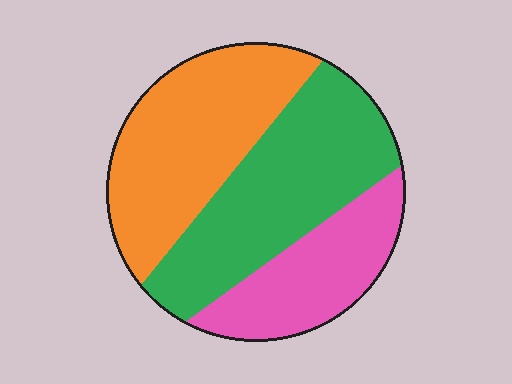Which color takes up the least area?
Pink, at roughly 25%.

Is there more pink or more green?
Green.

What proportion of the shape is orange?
Orange takes up about three eighths (3/8) of the shape.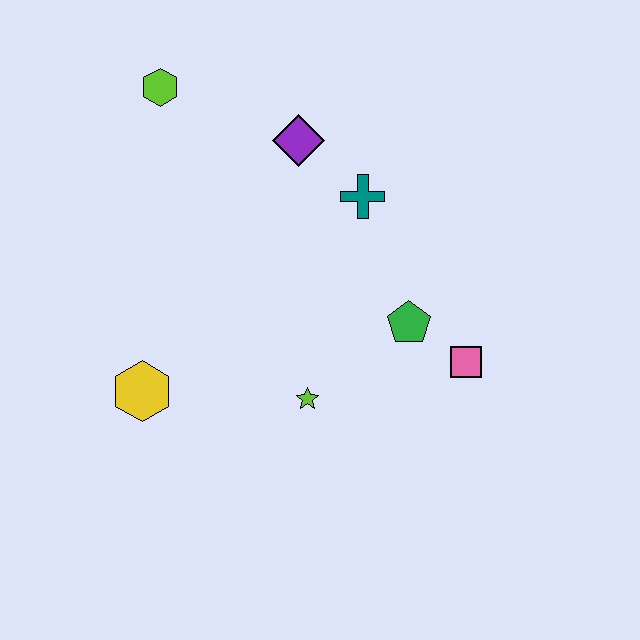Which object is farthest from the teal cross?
The yellow hexagon is farthest from the teal cross.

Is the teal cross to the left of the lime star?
No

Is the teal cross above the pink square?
Yes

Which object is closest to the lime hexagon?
The purple diamond is closest to the lime hexagon.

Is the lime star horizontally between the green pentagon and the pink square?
No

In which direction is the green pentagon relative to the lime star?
The green pentagon is to the right of the lime star.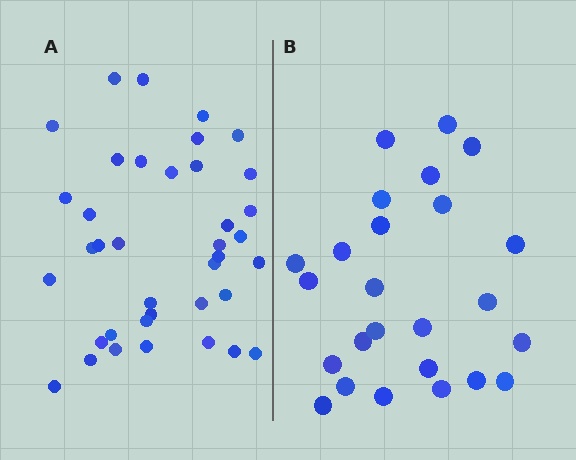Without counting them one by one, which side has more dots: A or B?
Region A (the left region) has more dots.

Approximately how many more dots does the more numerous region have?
Region A has approximately 15 more dots than region B.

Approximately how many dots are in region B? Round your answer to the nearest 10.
About 20 dots. (The exact count is 25, which rounds to 20.)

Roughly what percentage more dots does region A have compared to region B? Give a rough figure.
About 50% more.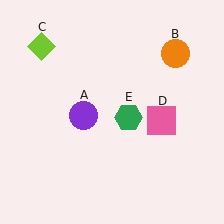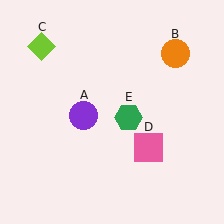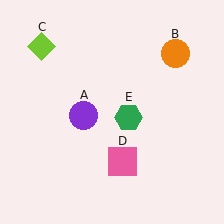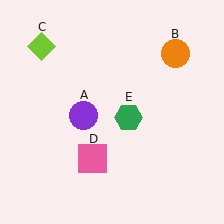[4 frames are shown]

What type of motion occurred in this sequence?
The pink square (object D) rotated clockwise around the center of the scene.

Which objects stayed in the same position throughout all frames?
Purple circle (object A) and orange circle (object B) and lime diamond (object C) and green hexagon (object E) remained stationary.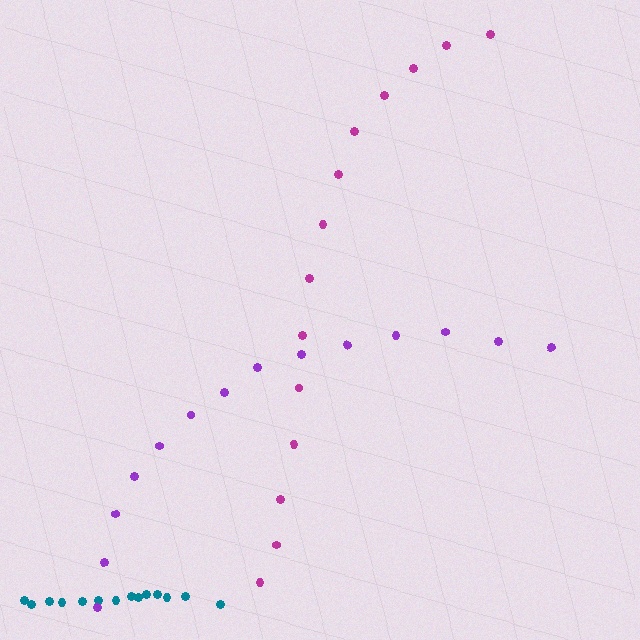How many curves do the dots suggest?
There are 3 distinct paths.